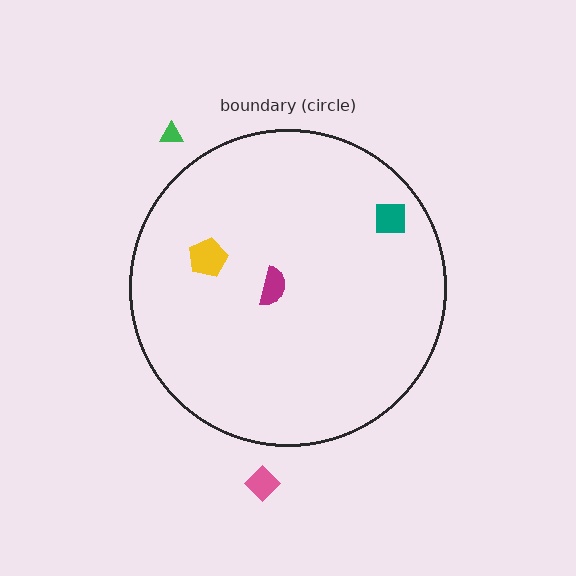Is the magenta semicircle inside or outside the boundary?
Inside.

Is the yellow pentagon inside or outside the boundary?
Inside.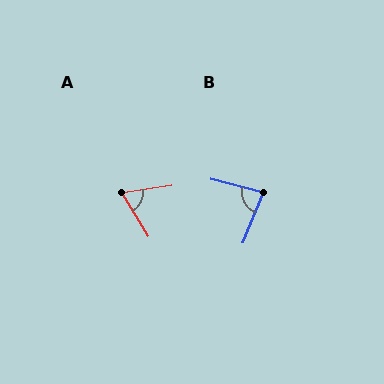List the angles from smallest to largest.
A (67°), B (82°).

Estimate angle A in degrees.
Approximately 67 degrees.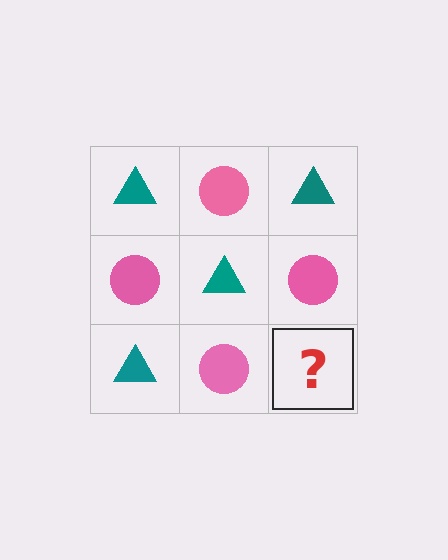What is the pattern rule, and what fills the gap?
The rule is that it alternates teal triangle and pink circle in a checkerboard pattern. The gap should be filled with a teal triangle.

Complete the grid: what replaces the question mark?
The question mark should be replaced with a teal triangle.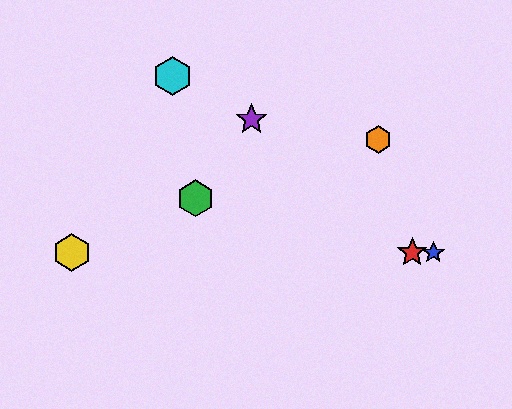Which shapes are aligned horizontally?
The red star, the blue star, the yellow hexagon are aligned horizontally.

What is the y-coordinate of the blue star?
The blue star is at y≈253.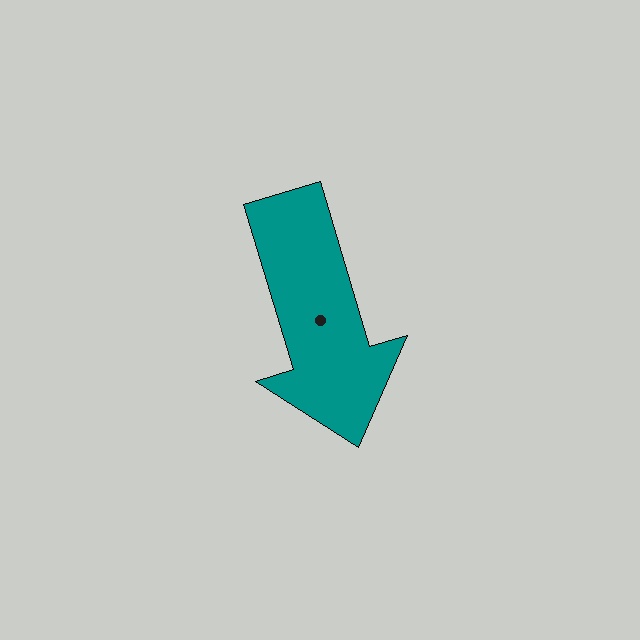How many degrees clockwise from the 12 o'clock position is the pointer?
Approximately 163 degrees.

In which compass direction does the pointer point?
South.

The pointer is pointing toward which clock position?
Roughly 5 o'clock.